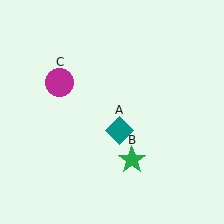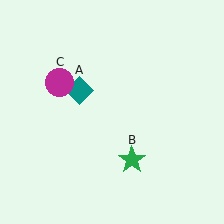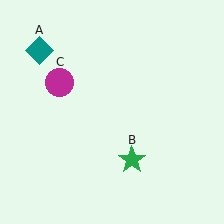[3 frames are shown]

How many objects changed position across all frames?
1 object changed position: teal diamond (object A).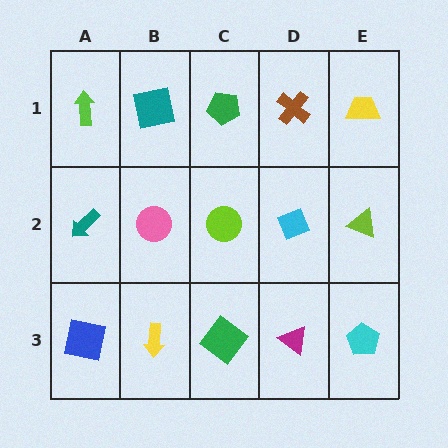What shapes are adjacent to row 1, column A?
A teal arrow (row 2, column A), a teal square (row 1, column B).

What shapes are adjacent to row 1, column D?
A cyan diamond (row 2, column D), a green pentagon (row 1, column C), a yellow trapezoid (row 1, column E).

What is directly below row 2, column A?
A blue square.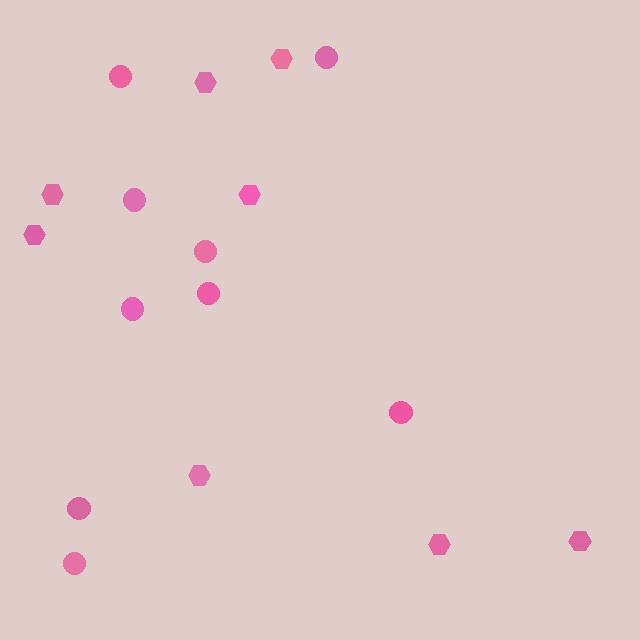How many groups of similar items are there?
There are 2 groups: one group of circles (9) and one group of hexagons (8).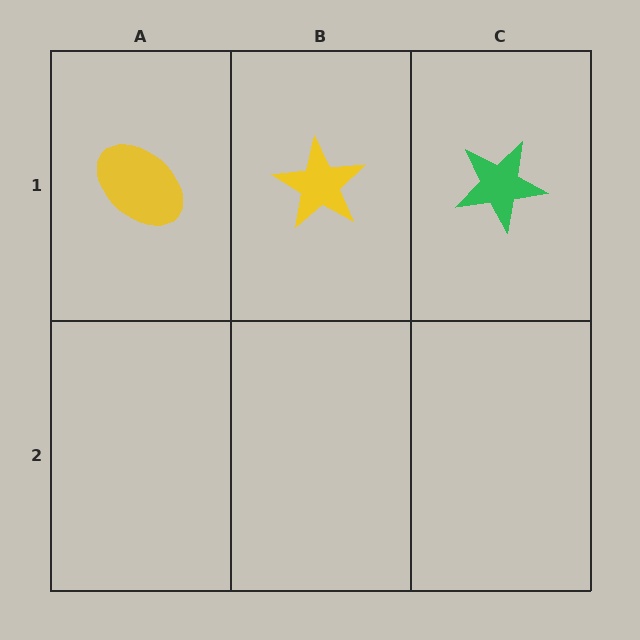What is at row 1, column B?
A yellow star.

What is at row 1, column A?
A yellow ellipse.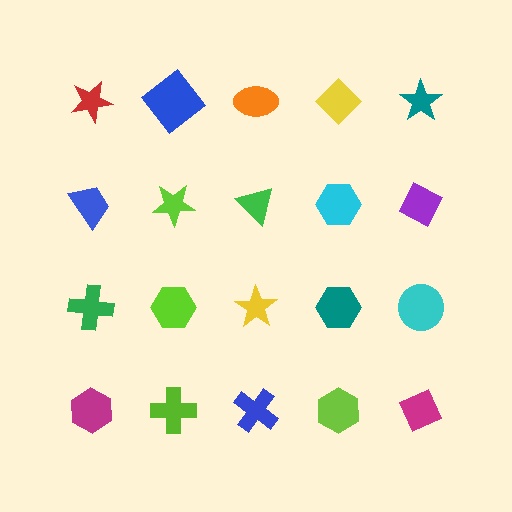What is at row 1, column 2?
A blue diamond.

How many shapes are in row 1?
5 shapes.